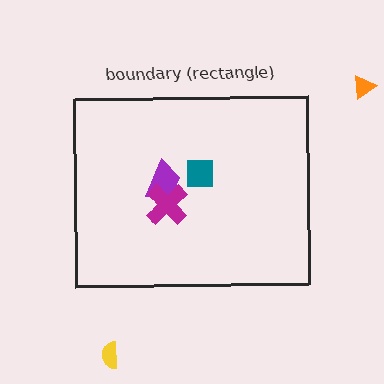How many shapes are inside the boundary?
3 inside, 2 outside.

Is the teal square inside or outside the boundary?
Inside.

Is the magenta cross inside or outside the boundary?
Inside.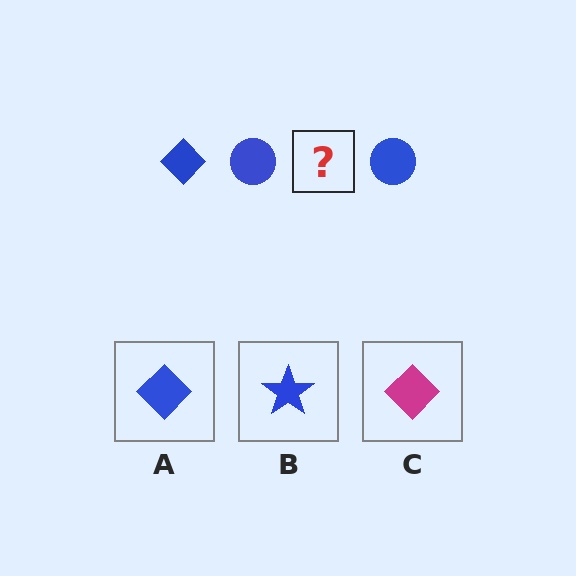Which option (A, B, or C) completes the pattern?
A.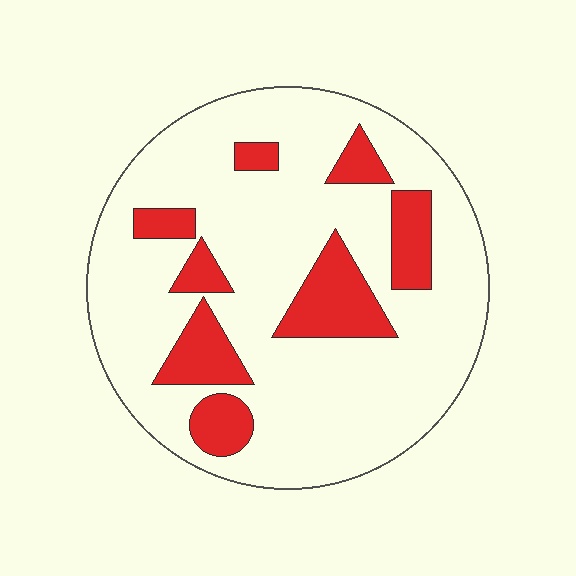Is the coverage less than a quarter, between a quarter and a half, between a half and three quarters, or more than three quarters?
Less than a quarter.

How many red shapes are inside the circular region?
8.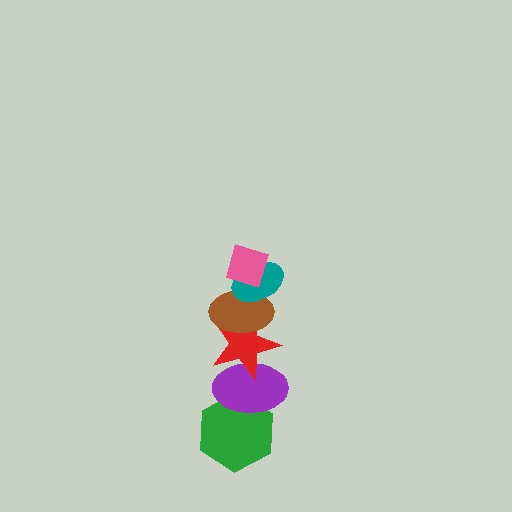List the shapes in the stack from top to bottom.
From top to bottom: the pink diamond, the teal ellipse, the brown ellipse, the red star, the purple ellipse, the green hexagon.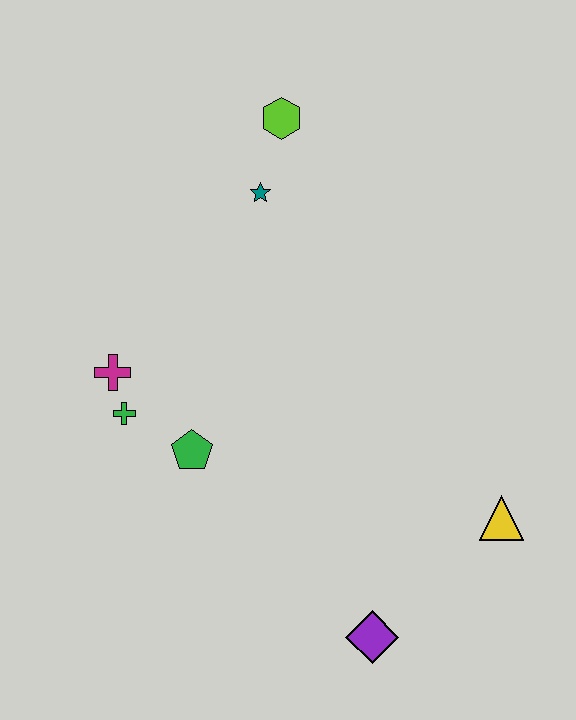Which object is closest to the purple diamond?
The yellow triangle is closest to the purple diamond.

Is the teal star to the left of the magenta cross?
No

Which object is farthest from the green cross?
The yellow triangle is farthest from the green cross.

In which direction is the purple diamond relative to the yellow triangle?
The purple diamond is to the left of the yellow triangle.